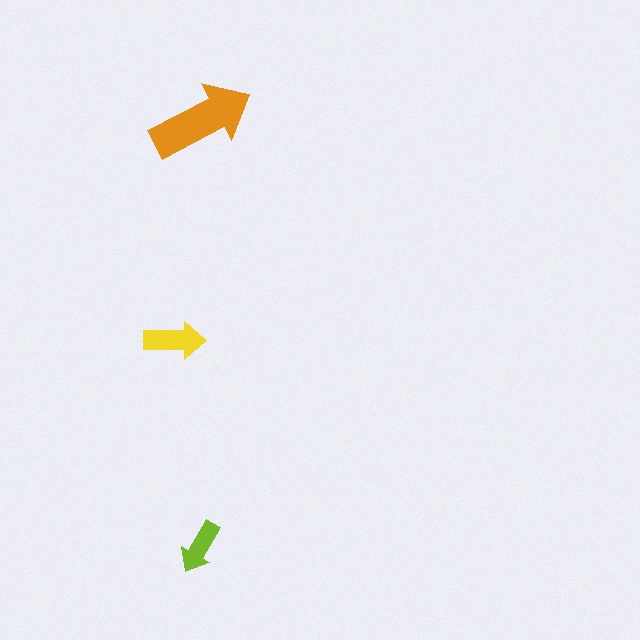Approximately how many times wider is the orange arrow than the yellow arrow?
About 1.5 times wider.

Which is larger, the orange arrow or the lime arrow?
The orange one.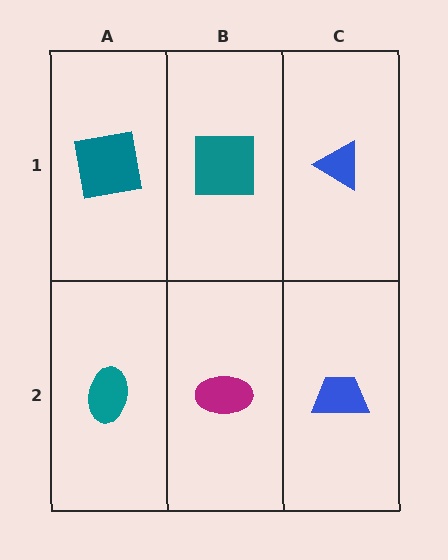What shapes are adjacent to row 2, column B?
A teal square (row 1, column B), a teal ellipse (row 2, column A), a blue trapezoid (row 2, column C).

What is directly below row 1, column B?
A magenta ellipse.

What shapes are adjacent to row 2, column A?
A teal square (row 1, column A), a magenta ellipse (row 2, column B).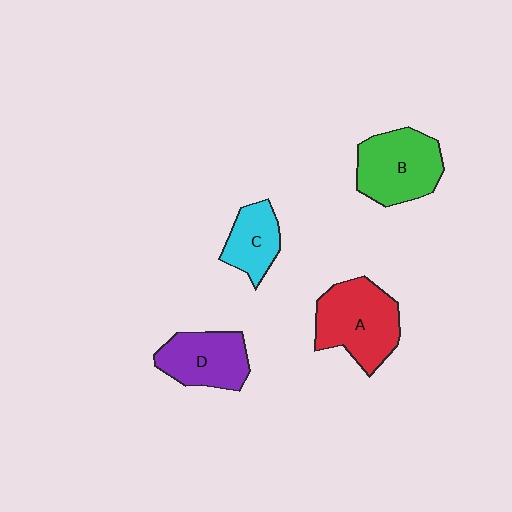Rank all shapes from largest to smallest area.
From largest to smallest: A (red), B (green), D (purple), C (cyan).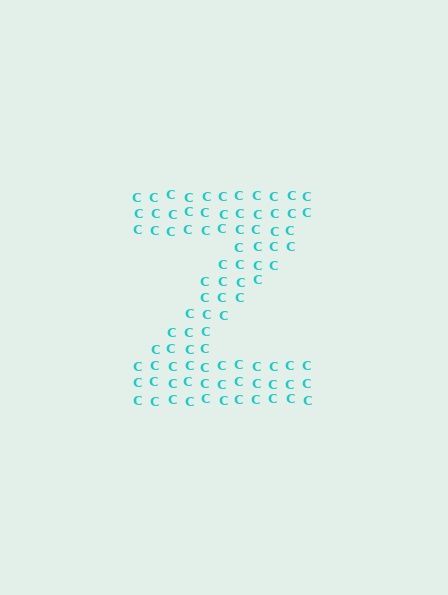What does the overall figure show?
The overall figure shows the letter Z.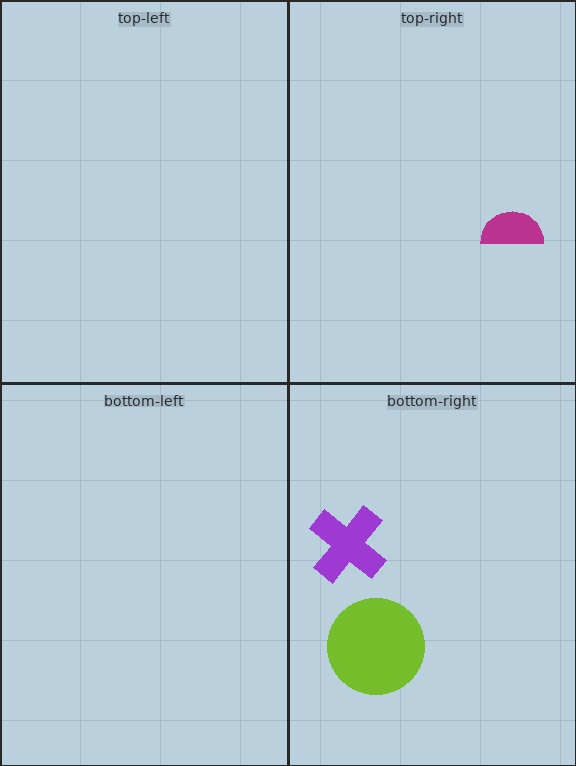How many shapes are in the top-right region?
1.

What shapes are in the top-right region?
The magenta semicircle.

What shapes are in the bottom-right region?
The lime circle, the purple cross.